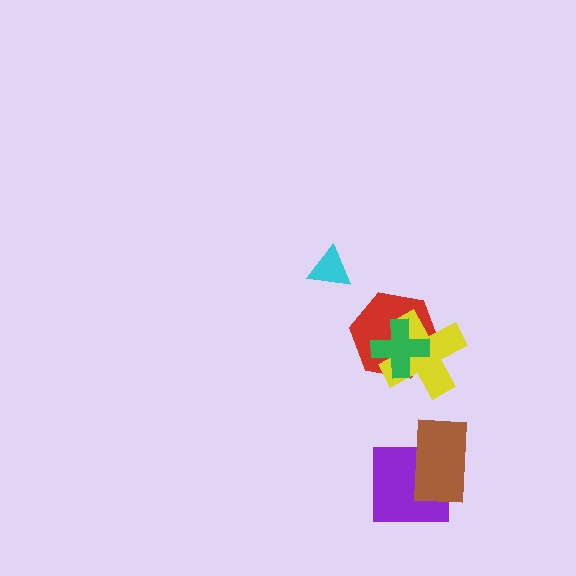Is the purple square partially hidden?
Yes, it is partially covered by another shape.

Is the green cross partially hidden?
No, no other shape covers it.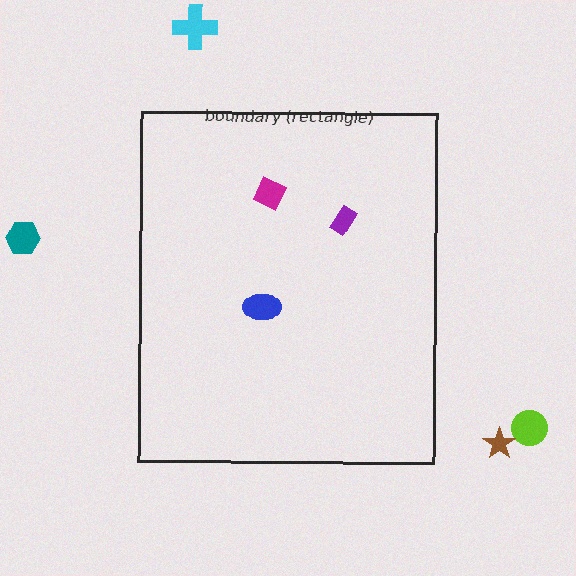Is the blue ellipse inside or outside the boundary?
Inside.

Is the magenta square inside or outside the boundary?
Inside.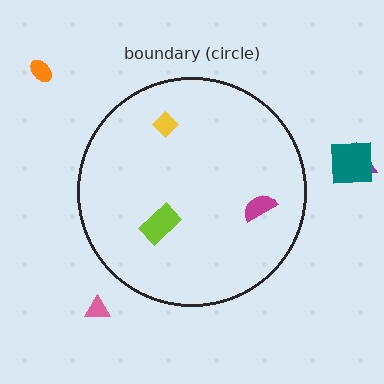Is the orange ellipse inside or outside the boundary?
Outside.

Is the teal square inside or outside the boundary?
Outside.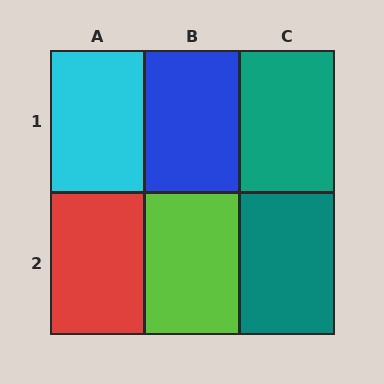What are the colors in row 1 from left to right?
Cyan, blue, teal.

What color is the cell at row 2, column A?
Red.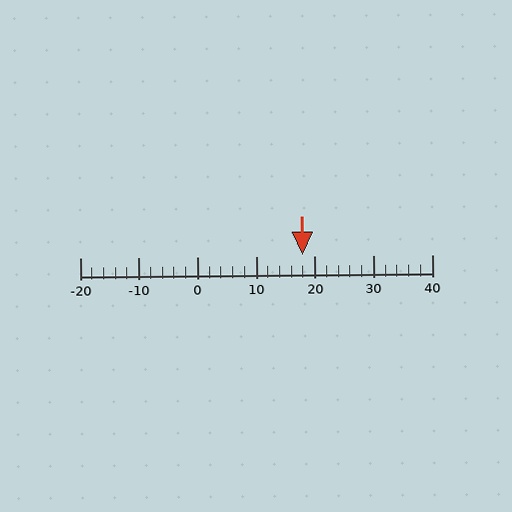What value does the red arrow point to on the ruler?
The red arrow points to approximately 18.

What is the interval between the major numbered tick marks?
The major tick marks are spaced 10 units apart.